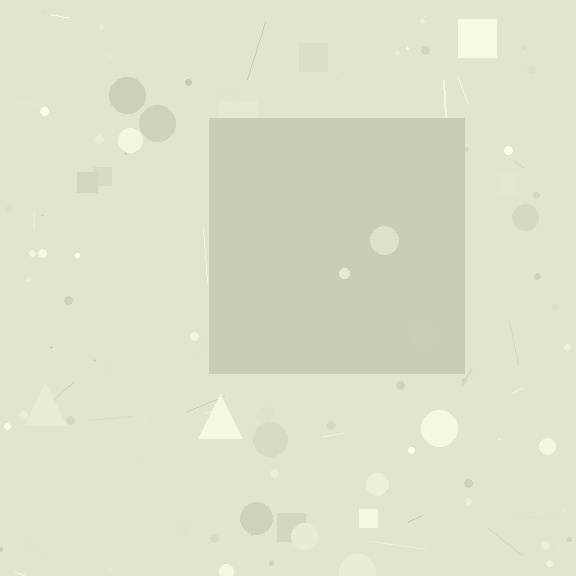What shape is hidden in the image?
A square is hidden in the image.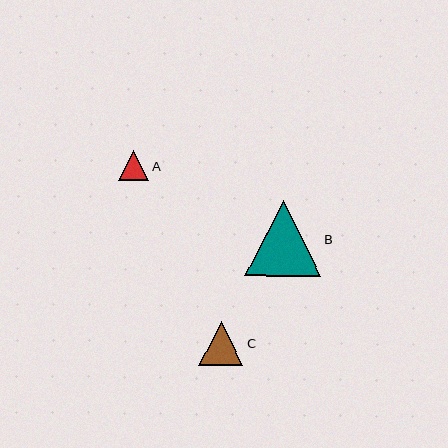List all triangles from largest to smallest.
From largest to smallest: B, C, A.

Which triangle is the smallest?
Triangle A is the smallest with a size of approximately 30 pixels.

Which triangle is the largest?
Triangle B is the largest with a size of approximately 76 pixels.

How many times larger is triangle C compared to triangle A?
Triangle C is approximately 1.5 times the size of triangle A.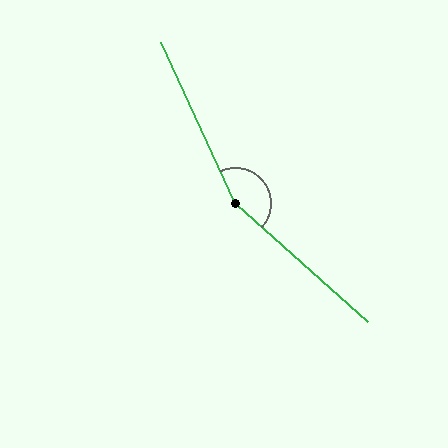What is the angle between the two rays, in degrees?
Approximately 157 degrees.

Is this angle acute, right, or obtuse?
It is obtuse.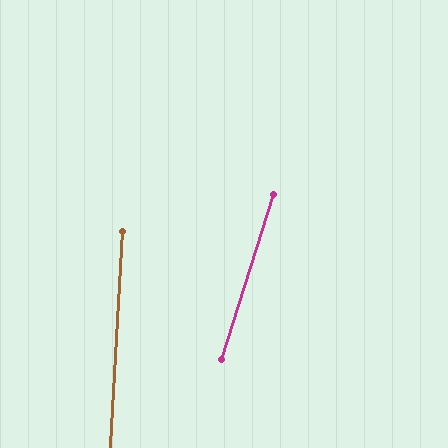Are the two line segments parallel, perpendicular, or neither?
Neither parallel nor perpendicular — they differ by about 15°.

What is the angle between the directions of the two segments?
Approximately 15 degrees.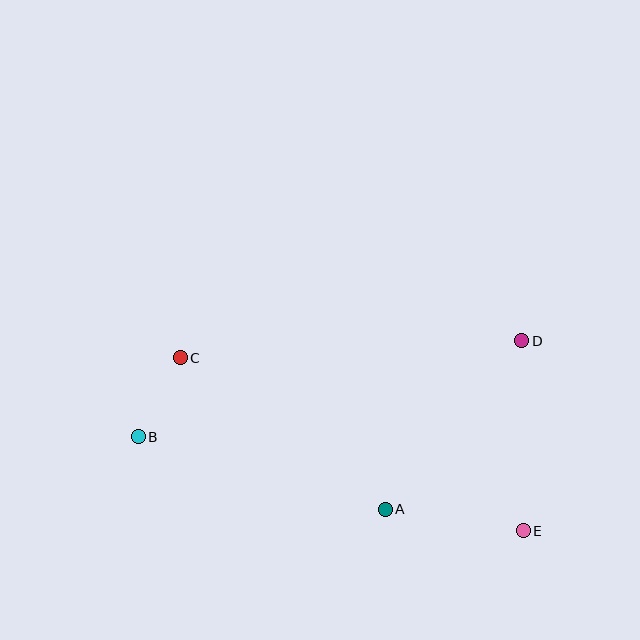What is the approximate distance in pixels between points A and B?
The distance between A and B is approximately 257 pixels.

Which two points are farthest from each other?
Points B and E are farthest from each other.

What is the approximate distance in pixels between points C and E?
The distance between C and E is approximately 384 pixels.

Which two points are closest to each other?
Points B and C are closest to each other.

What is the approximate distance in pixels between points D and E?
The distance between D and E is approximately 190 pixels.